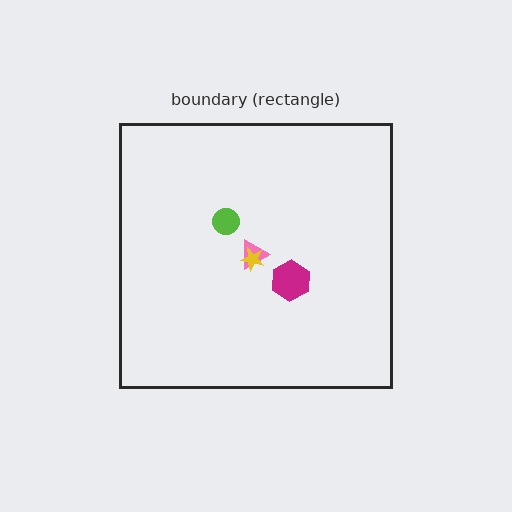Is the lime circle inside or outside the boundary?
Inside.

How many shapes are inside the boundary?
4 inside, 0 outside.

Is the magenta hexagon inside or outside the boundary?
Inside.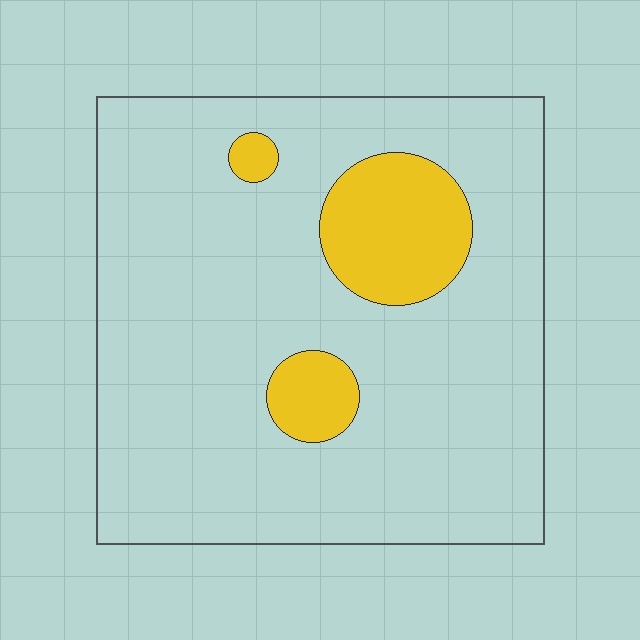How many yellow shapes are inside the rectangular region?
3.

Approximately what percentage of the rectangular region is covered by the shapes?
Approximately 15%.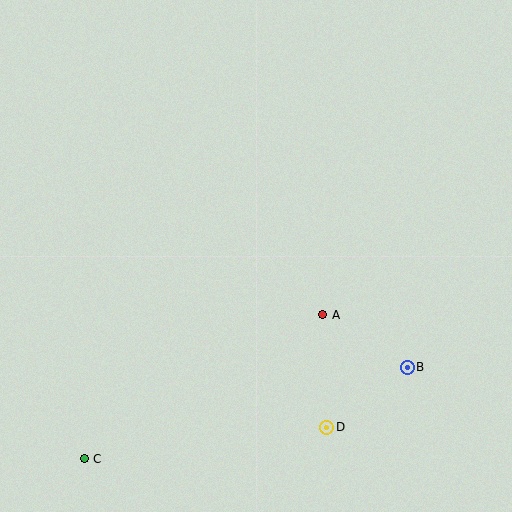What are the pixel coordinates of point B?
Point B is at (407, 367).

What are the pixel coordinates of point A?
Point A is at (323, 315).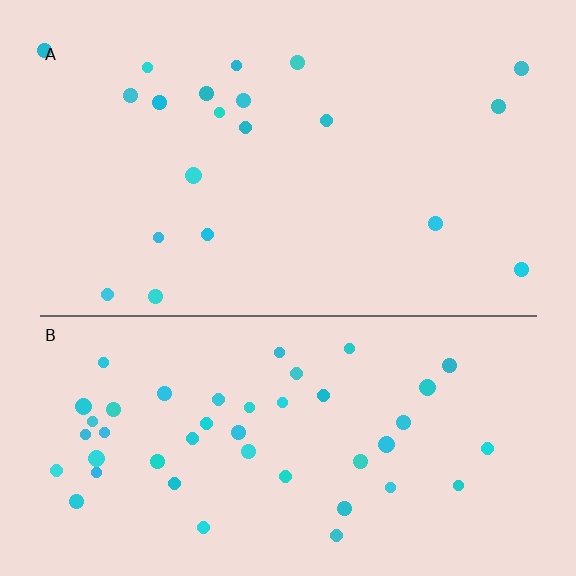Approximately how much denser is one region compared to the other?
Approximately 2.3× — region B over region A.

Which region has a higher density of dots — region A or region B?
B (the bottom).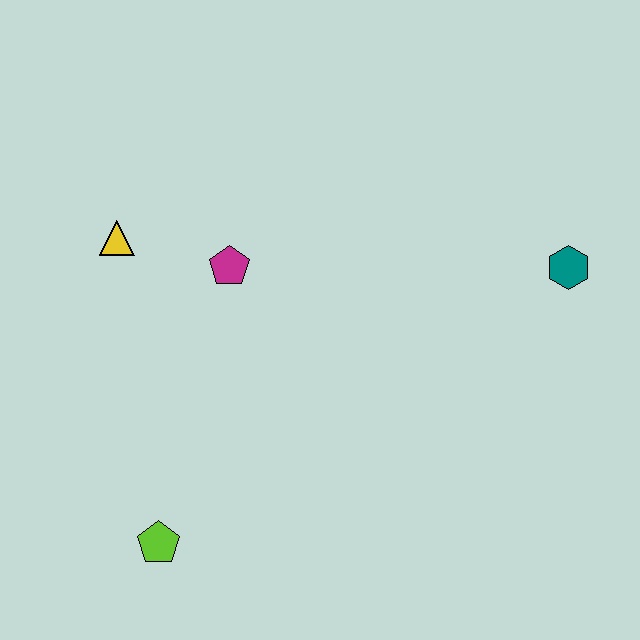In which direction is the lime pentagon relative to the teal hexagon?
The lime pentagon is to the left of the teal hexagon.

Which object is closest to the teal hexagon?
The magenta pentagon is closest to the teal hexagon.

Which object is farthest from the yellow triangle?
The teal hexagon is farthest from the yellow triangle.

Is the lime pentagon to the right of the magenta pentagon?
No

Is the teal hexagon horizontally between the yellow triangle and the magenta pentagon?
No